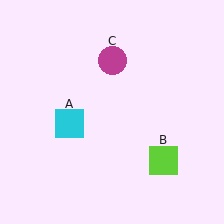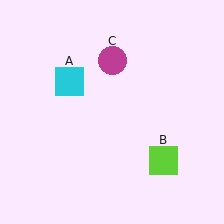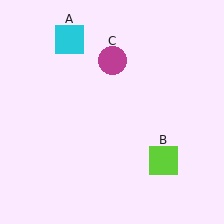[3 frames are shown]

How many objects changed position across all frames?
1 object changed position: cyan square (object A).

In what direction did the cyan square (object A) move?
The cyan square (object A) moved up.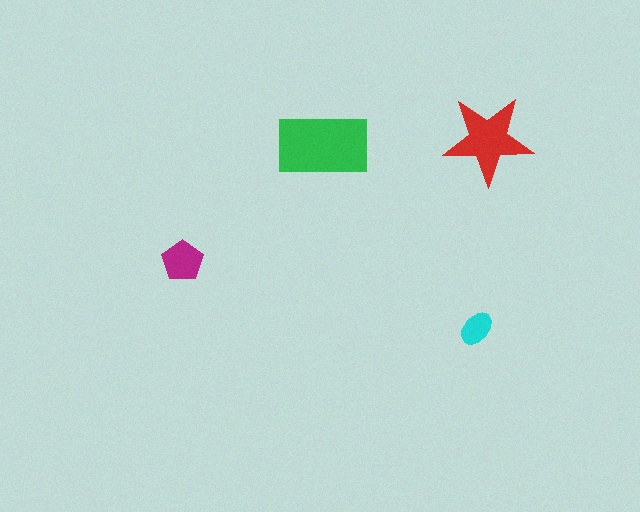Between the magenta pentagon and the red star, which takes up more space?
The red star.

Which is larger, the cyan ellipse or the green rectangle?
The green rectangle.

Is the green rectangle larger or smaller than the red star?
Larger.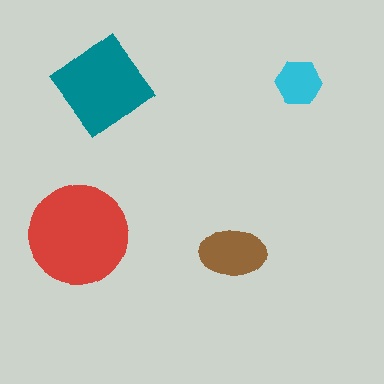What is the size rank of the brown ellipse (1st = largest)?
3rd.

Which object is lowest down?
The brown ellipse is bottommost.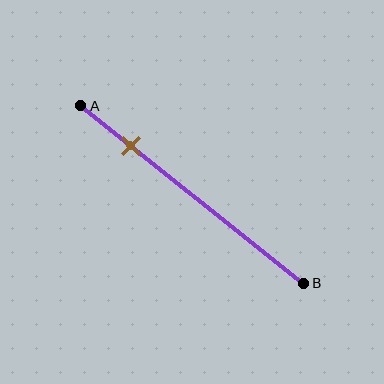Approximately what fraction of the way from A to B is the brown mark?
The brown mark is approximately 20% of the way from A to B.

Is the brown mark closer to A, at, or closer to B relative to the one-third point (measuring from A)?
The brown mark is closer to point A than the one-third point of segment AB.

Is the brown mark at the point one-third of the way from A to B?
No, the mark is at about 20% from A, not at the 33% one-third point.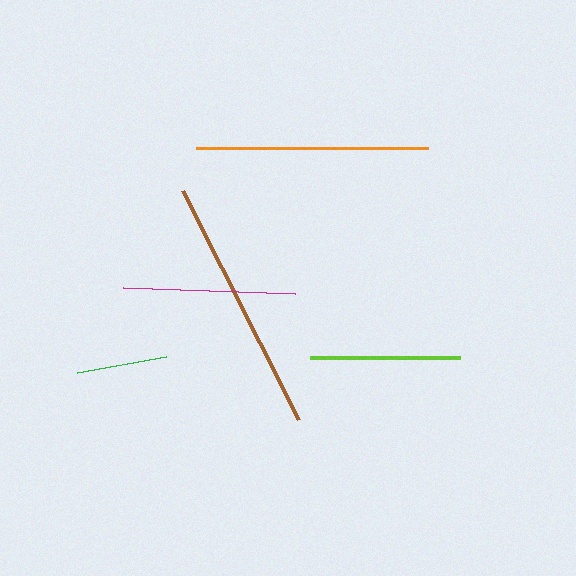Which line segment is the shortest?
The green line is the shortest at approximately 90 pixels.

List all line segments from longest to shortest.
From longest to shortest: brown, orange, magenta, lime, green.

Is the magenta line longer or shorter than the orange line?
The orange line is longer than the magenta line.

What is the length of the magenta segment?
The magenta segment is approximately 172 pixels long.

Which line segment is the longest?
The brown line is the longest at approximately 257 pixels.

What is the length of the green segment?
The green segment is approximately 90 pixels long.